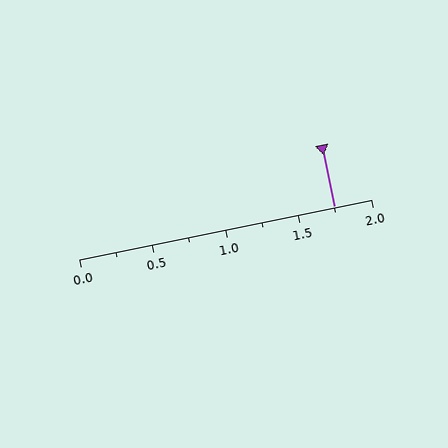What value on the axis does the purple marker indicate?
The marker indicates approximately 1.75.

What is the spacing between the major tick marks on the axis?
The major ticks are spaced 0.5 apart.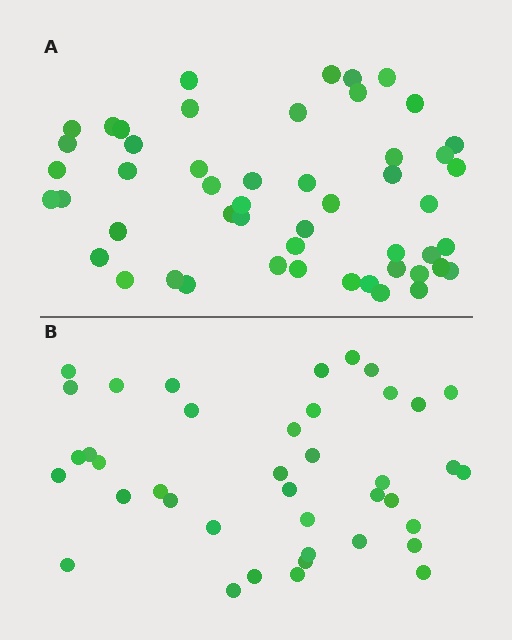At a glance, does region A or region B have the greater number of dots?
Region A (the top region) has more dots.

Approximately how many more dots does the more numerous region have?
Region A has roughly 12 or so more dots than region B.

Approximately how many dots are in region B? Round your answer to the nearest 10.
About 40 dots.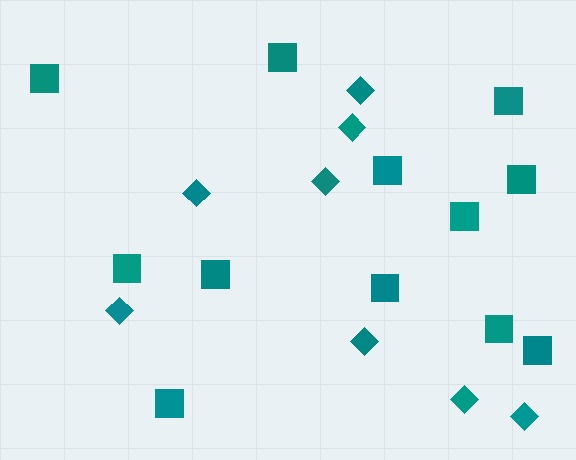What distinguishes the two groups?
There are 2 groups: one group of diamonds (8) and one group of squares (12).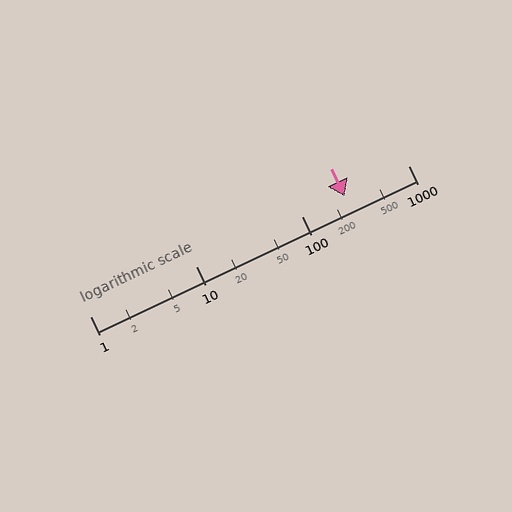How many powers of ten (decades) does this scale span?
The scale spans 3 decades, from 1 to 1000.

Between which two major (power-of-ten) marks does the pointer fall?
The pointer is between 100 and 1000.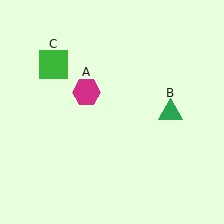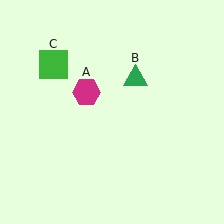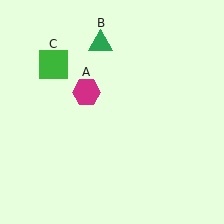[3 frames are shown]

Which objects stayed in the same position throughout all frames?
Magenta hexagon (object A) and green square (object C) remained stationary.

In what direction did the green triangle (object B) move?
The green triangle (object B) moved up and to the left.